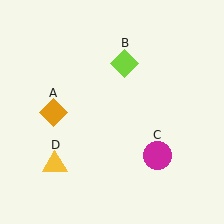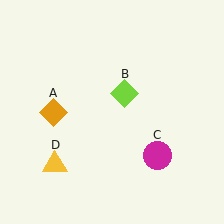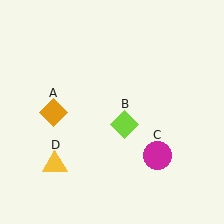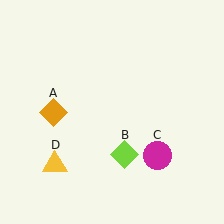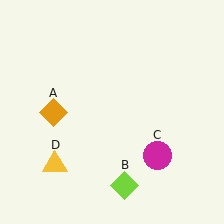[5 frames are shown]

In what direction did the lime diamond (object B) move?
The lime diamond (object B) moved down.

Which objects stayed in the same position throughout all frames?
Orange diamond (object A) and magenta circle (object C) and yellow triangle (object D) remained stationary.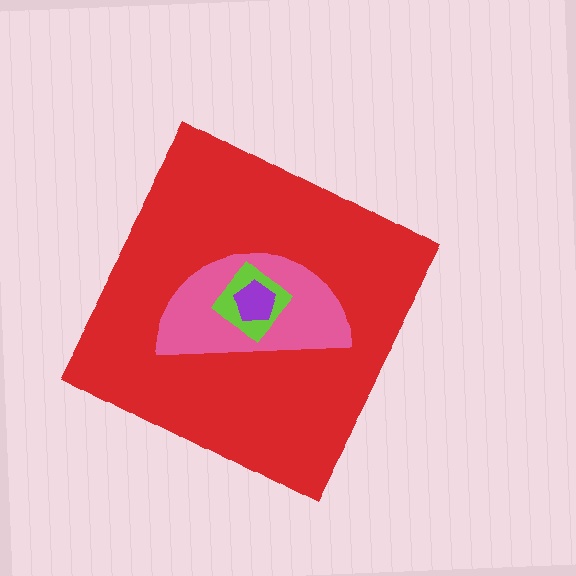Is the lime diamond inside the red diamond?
Yes.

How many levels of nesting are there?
4.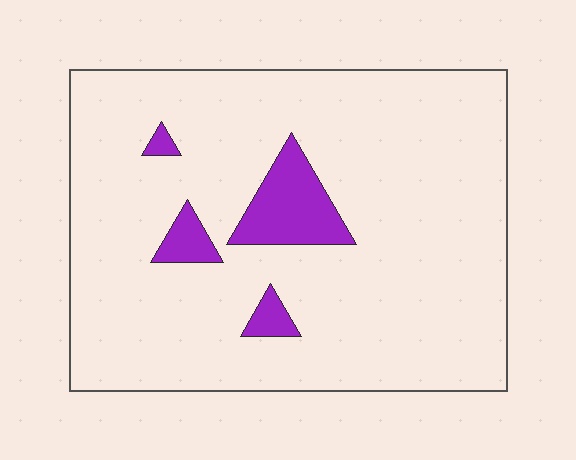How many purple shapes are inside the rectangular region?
4.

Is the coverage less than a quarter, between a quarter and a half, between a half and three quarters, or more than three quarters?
Less than a quarter.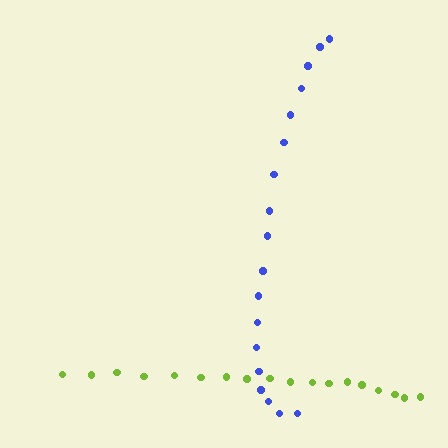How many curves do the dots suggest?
There are 2 distinct paths.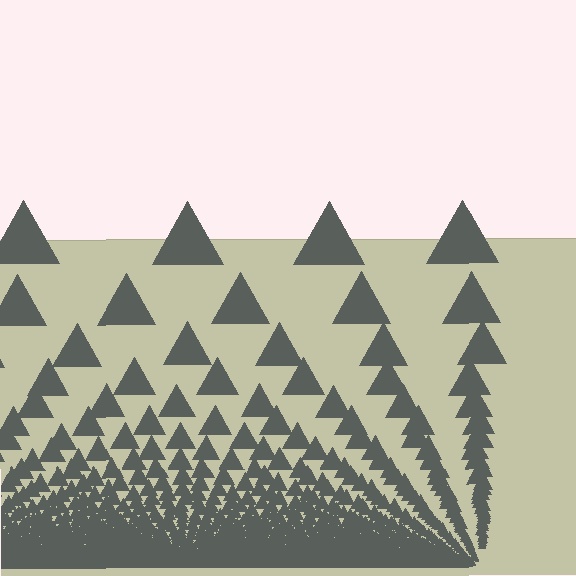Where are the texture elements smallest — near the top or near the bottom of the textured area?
Near the bottom.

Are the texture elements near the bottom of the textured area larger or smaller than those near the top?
Smaller. The gradient is inverted — elements near the bottom are smaller and denser.